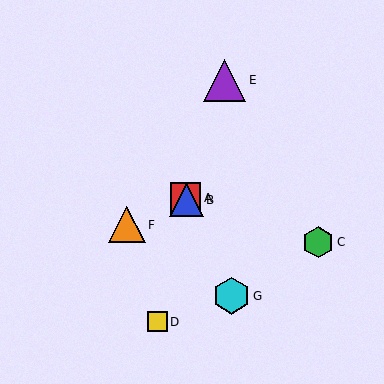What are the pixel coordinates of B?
Object B is at (186, 200).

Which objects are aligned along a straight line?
Objects A, B, G are aligned along a straight line.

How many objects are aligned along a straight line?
3 objects (A, B, G) are aligned along a straight line.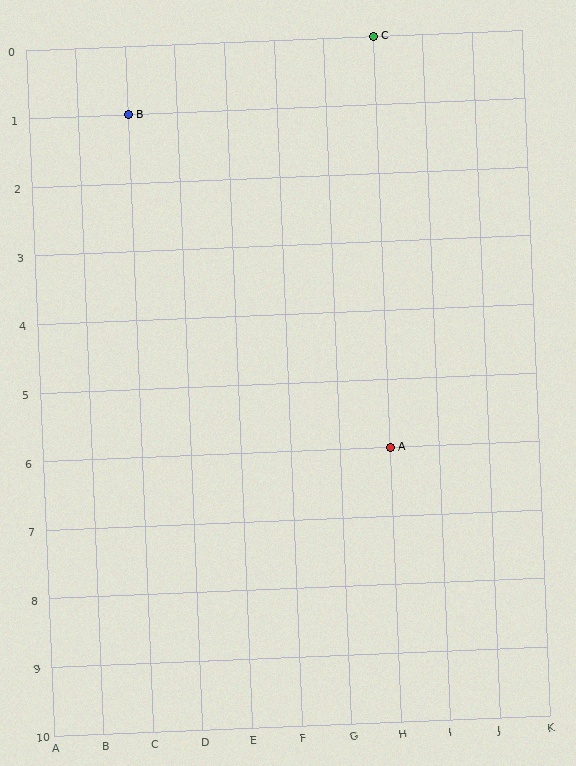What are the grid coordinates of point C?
Point C is at grid coordinates (H, 0).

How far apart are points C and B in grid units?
Points C and B are 5 columns and 1 row apart (about 5.1 grid units diagonally).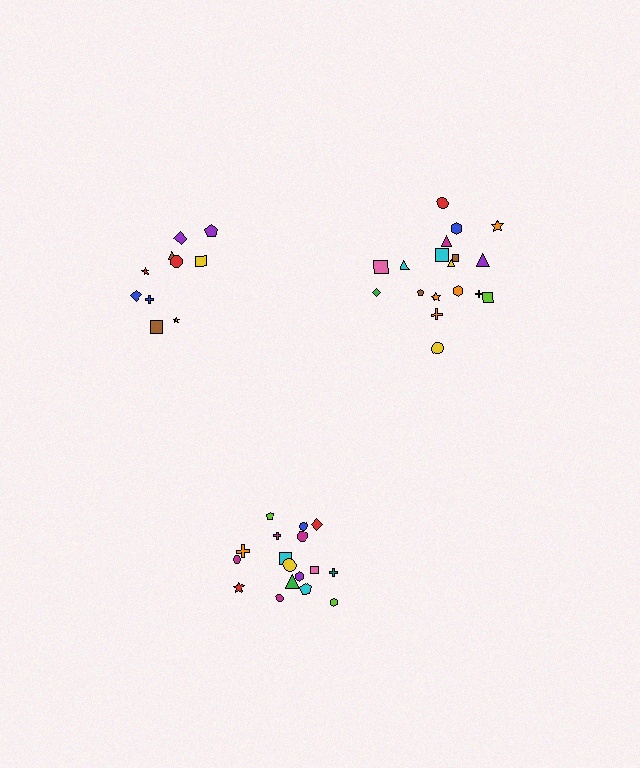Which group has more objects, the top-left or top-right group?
The top-right group.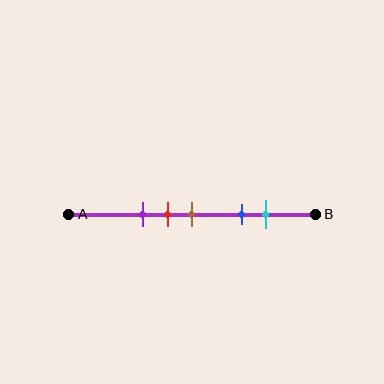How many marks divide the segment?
There are 5 marks dividing the segment.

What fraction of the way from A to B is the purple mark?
The purple mark is approximately 30% (0.3) of the way from A to B.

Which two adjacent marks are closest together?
The red and brown marks are the closest adjacent pair.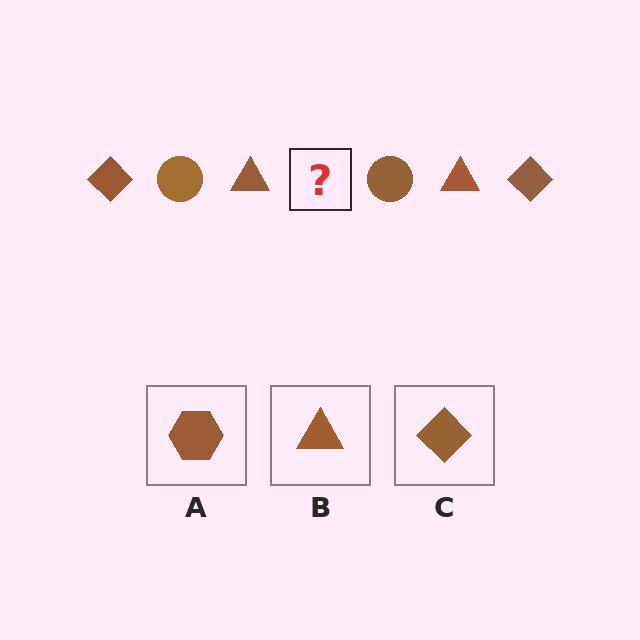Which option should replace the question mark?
Option C.